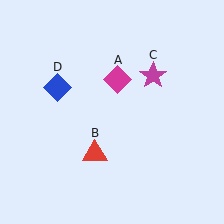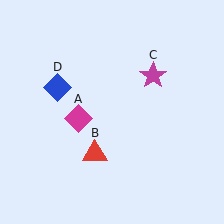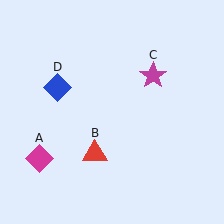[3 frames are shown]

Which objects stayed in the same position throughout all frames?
Red triangle (object B) and magenta star (object C) and blue diamond (object D) remained stationary.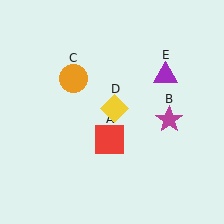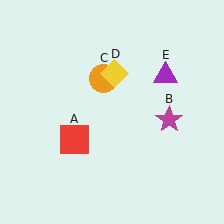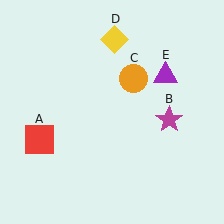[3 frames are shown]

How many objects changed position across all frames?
3 objects changed position: red square (object A), orange circle (object C), yellow diamond (object D).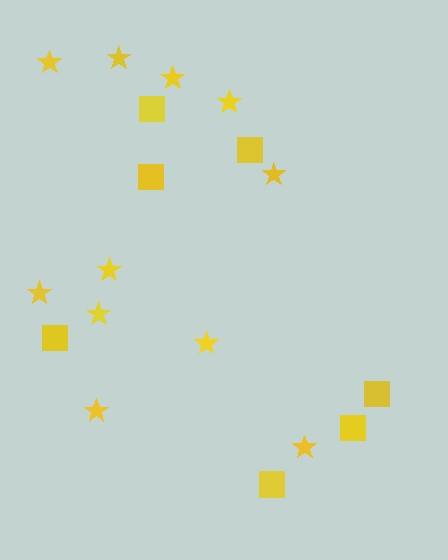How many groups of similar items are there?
There are 2 groups: one group of squares (7) and one group of stars (11).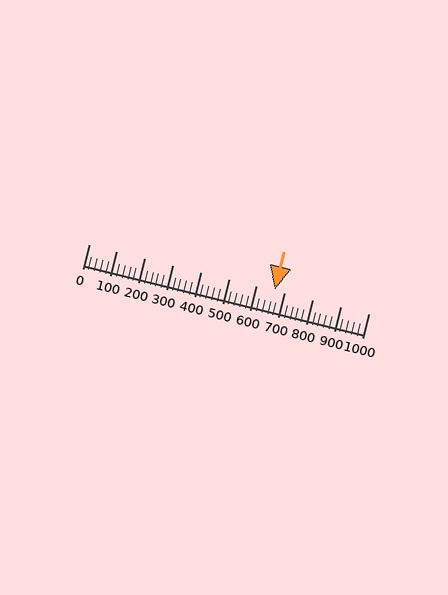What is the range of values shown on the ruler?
The ruler shows values from 0 to 1000.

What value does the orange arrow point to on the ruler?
The orange arrow points to approximately 665.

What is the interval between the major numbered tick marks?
The major tick marks are spaced 100 units apart.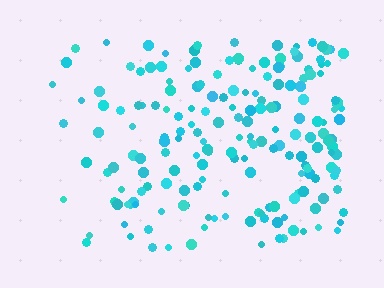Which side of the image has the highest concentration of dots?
The right.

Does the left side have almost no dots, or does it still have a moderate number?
Still a moderate number, just noticeably fewer than the right.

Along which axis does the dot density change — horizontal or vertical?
Horizontal.